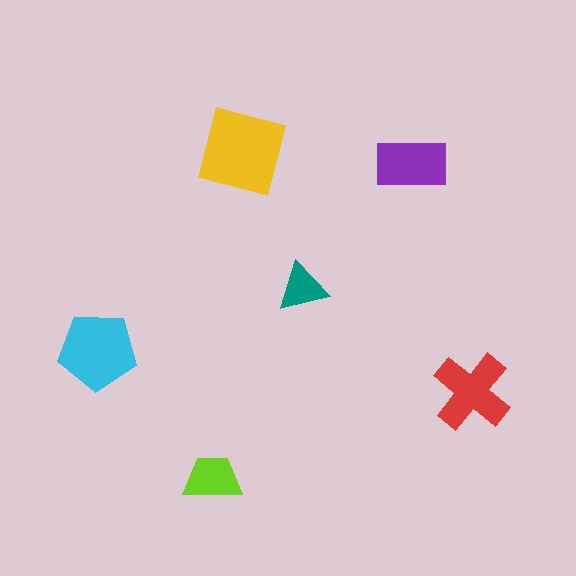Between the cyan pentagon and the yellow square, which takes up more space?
The yellow square.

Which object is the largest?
The yellow square.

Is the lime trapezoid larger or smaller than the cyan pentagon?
Smaller.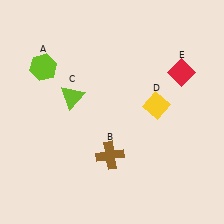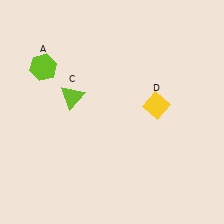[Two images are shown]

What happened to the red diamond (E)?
The red diamond (E) was removed in Image 2. It was in the top-right area of Image 1.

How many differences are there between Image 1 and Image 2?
There are 2 differences between the two images.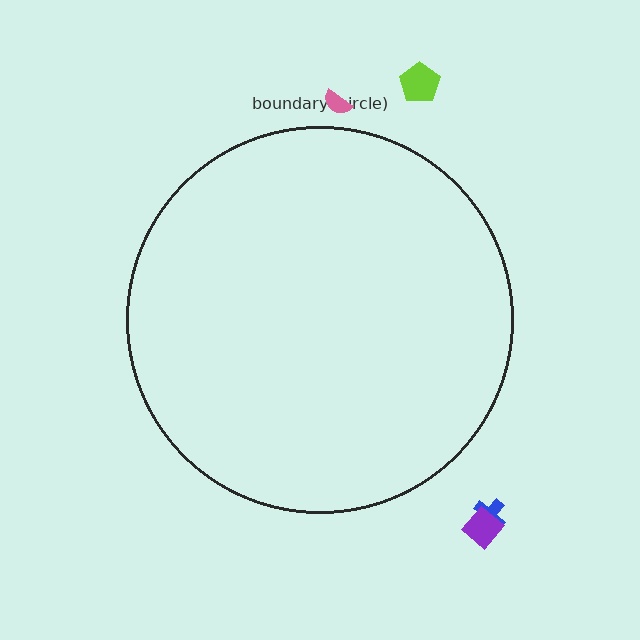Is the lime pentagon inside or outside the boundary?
Outside.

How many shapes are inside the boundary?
0 inside, 4 outside.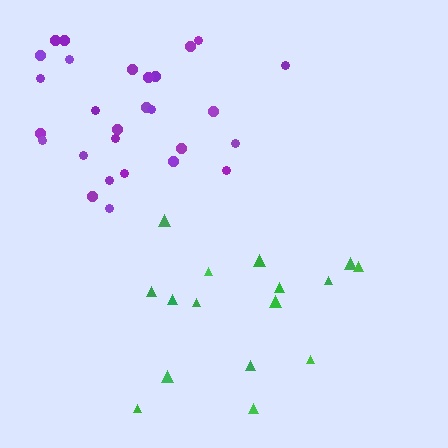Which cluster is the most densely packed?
Purple.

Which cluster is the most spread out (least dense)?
Green.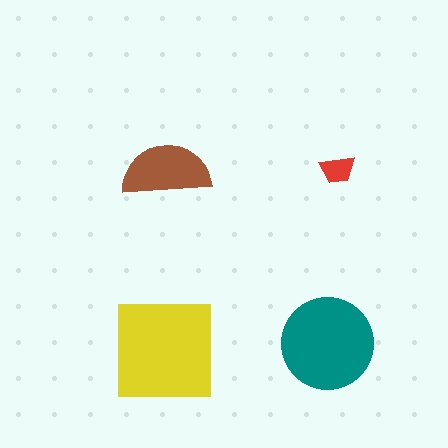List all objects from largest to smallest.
The yellow square, the teal circle, the brown semicircle, the red trapezoid.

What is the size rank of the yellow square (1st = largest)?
1st.